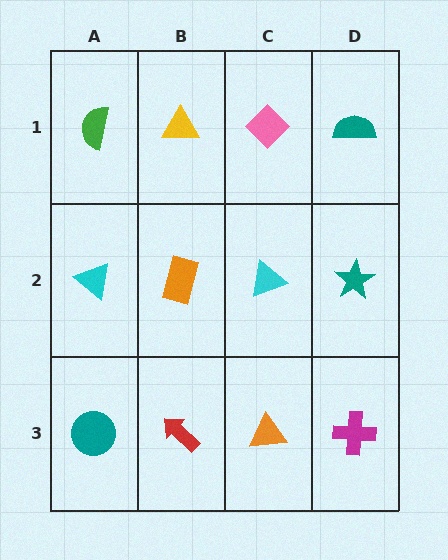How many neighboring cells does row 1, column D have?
2.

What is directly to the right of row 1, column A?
A yellow triangle.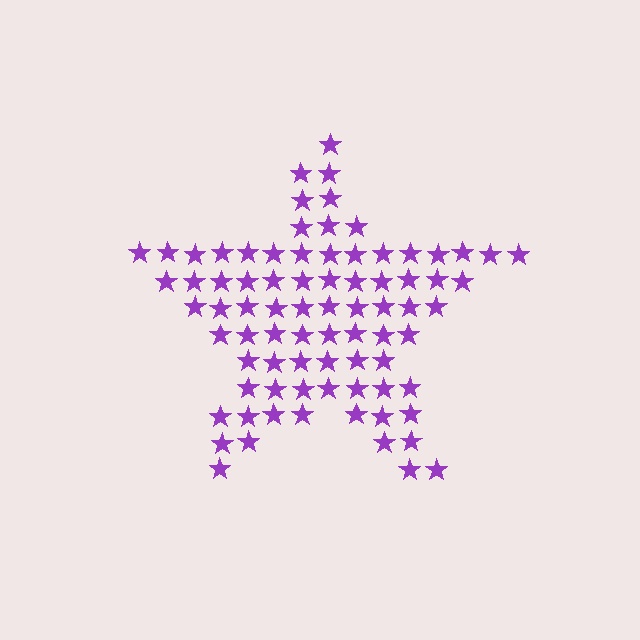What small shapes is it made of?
It is made of small stars.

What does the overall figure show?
The overall figure shows a star.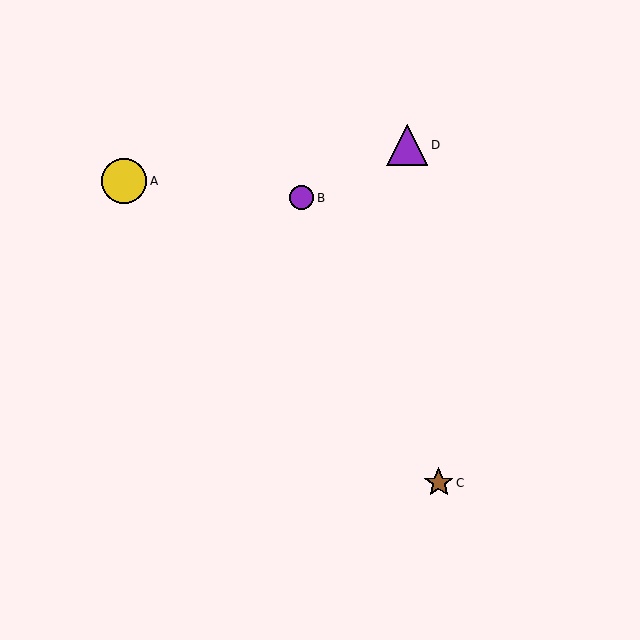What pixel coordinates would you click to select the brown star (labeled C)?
Click at (439, 483) to select the brown star C.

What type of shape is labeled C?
Shape C is a brown star.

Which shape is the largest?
The yellow circle (labeled A) is the largest.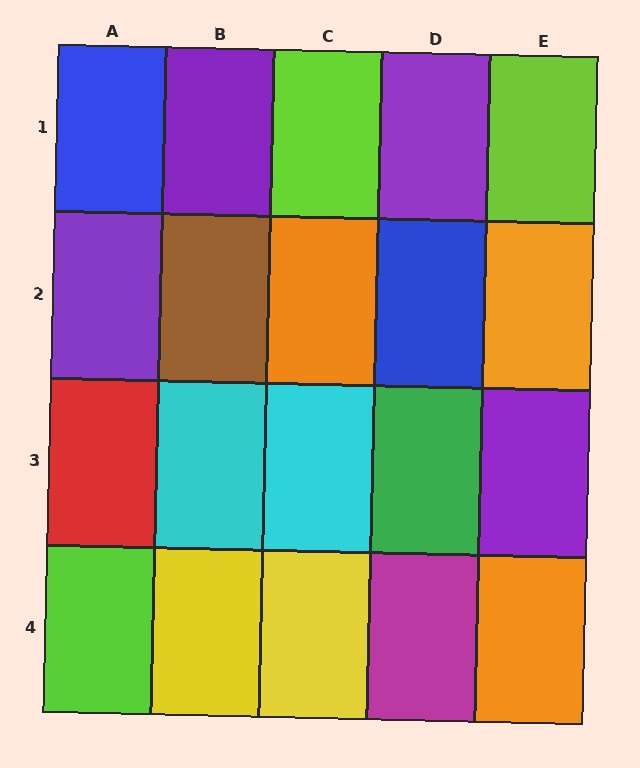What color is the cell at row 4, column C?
Yellow.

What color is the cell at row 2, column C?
Orange.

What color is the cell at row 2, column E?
Orange.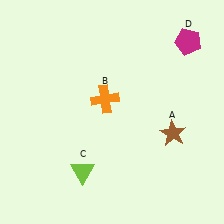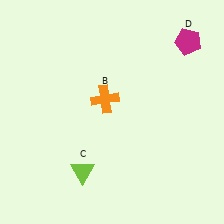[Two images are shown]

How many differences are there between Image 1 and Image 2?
There is 1 difference between the two images.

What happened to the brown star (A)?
The brown star (A) was removed in Image 2. It was in the bottom-right area of Image 1.